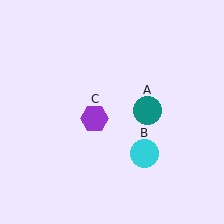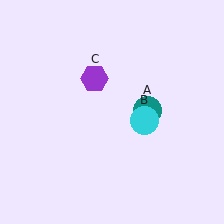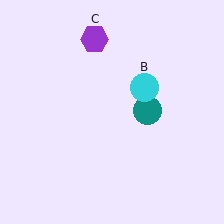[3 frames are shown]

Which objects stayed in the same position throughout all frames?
Teal circle (object A) remained stationary.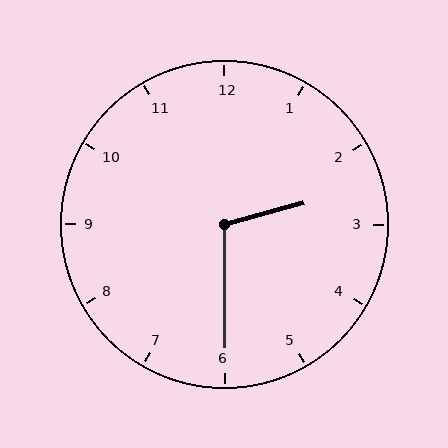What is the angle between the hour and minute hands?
Approximately 105 degrees.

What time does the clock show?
2:30.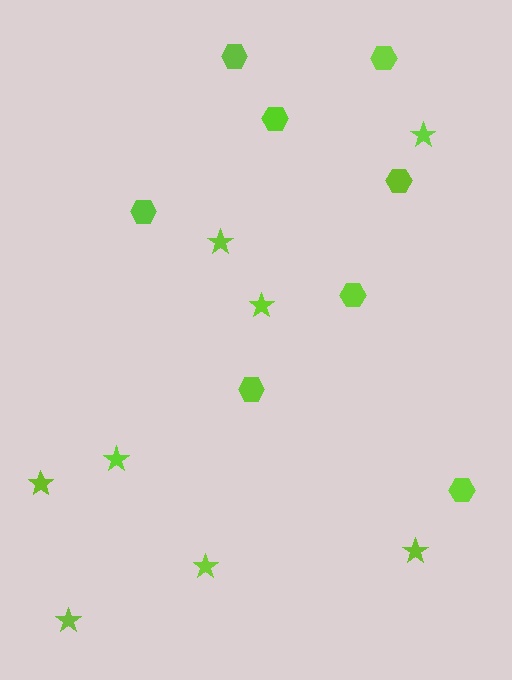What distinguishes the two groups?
There are 2 groups: one group of hexagons (8) and one group of stars (8).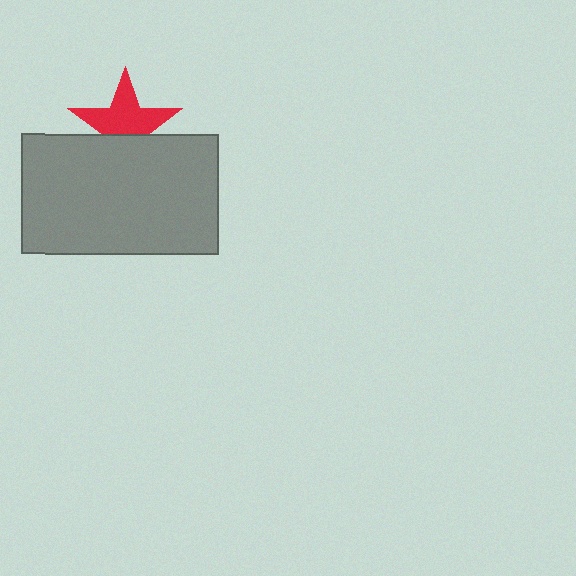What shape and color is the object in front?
The object in front is a gray rectangle.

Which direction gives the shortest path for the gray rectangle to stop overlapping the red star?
Moving down gives the shortest separation.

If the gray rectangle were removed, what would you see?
You would see the complete red star.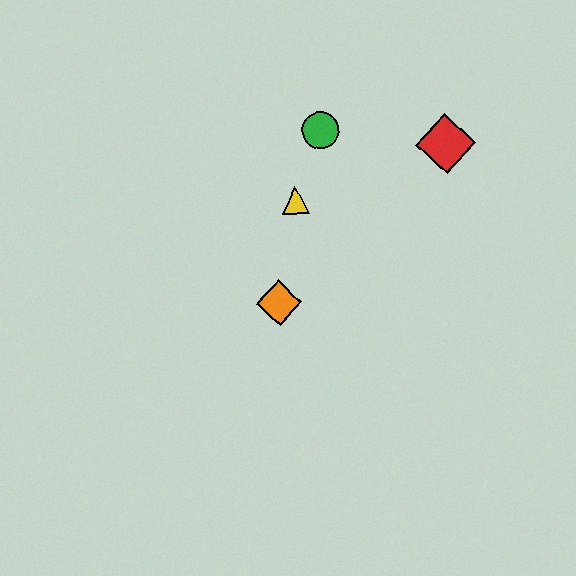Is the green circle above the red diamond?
Yes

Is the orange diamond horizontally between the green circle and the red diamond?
No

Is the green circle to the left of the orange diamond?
No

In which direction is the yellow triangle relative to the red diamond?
The yellow triangle is to the left of the red diamond.